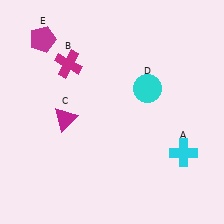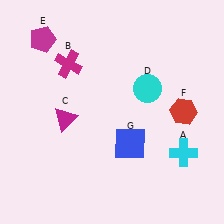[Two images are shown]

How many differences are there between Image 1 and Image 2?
There are 2 differences between the two images.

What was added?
A red hexagon (F), a blue square (G) were added in Image 2.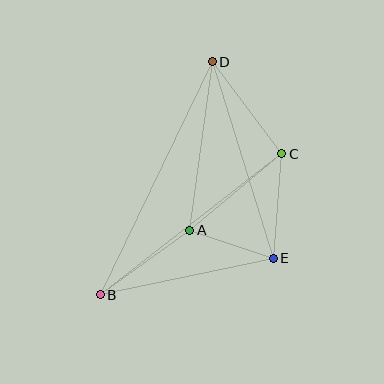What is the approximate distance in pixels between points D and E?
The distance between D and E is approximately 206 pixels.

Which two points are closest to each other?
Points A and E are closest to each other.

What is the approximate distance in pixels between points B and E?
The distance between B and E is approximately 177 pixels.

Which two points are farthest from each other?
Points B and D are farthest from each other.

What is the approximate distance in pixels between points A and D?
The distance between A and D is approximately 170 pixels.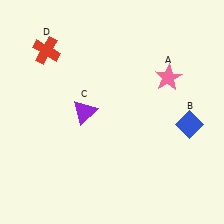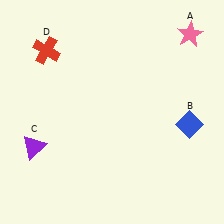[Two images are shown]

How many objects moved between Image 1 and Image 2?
2 objects moved between the two images.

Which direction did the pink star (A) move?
The pink star (A) moved up.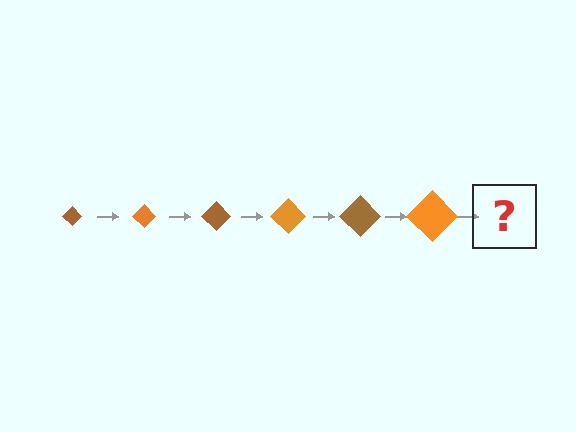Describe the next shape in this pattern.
It should be a brown diamond, larger than the previous one.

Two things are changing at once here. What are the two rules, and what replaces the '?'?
The two rules are that the diamond grows larger each step and the color cycles through brown and orange. The '?' should be a brown diamond, larger than the previous one.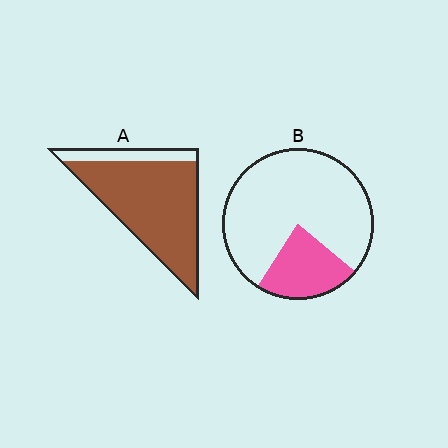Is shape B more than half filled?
No.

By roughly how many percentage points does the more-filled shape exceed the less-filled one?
By roughly 60 percentage points (A over B).